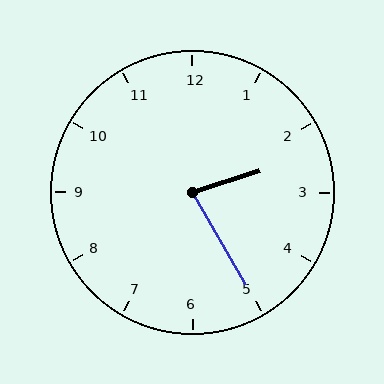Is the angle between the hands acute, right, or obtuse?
It is acute.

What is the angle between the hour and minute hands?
Approximately 78 degrees.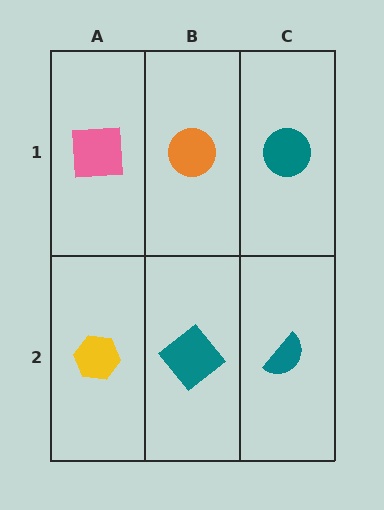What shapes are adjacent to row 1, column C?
A teal semicircle (row 2, column C), an orange circle (row 1, column B).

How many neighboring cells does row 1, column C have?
2.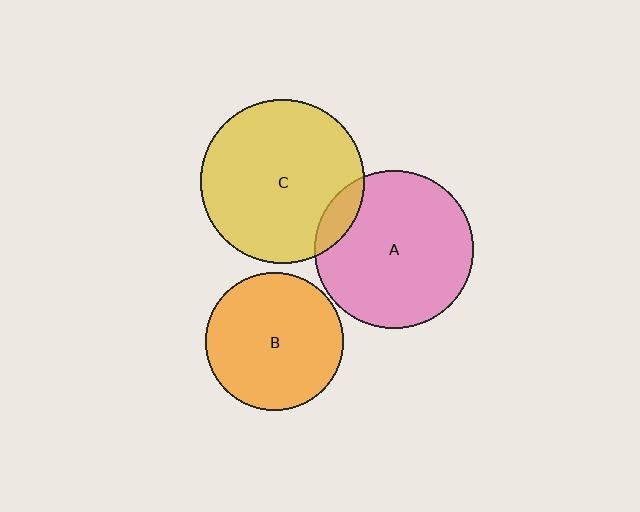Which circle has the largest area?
Circle C (yellow).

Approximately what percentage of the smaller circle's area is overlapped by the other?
Approximately 10%.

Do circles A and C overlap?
Yes.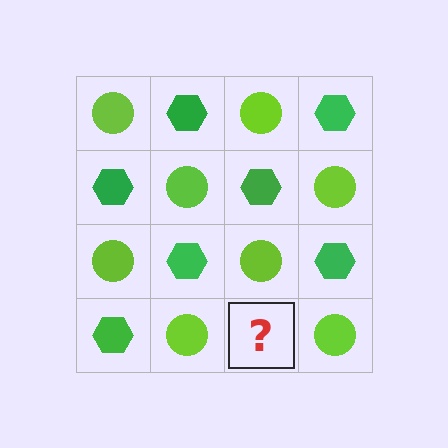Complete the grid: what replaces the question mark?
The question mark should be replaced with a green hexagon.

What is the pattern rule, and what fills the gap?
The rule is that it alternates lime circle and green hexagon in a checkerboard pattern. The gap should be filled with a green hexagon.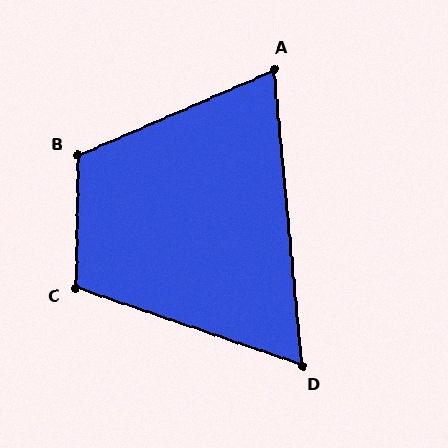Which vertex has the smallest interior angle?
D, at approximately 66 degrees.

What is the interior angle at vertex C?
Approximately 108 degrees (obtuse).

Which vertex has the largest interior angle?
B, at approximately 114 degrees.